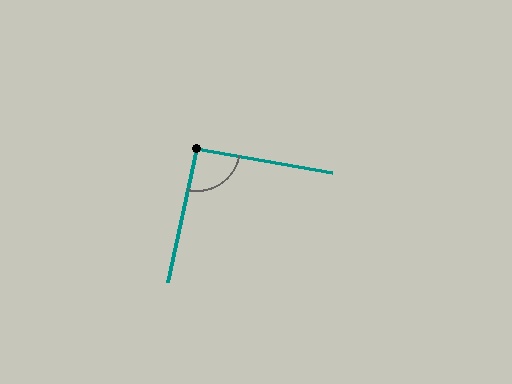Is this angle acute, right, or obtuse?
It is approximately a right angle.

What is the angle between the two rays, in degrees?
Approximately 92 degrees.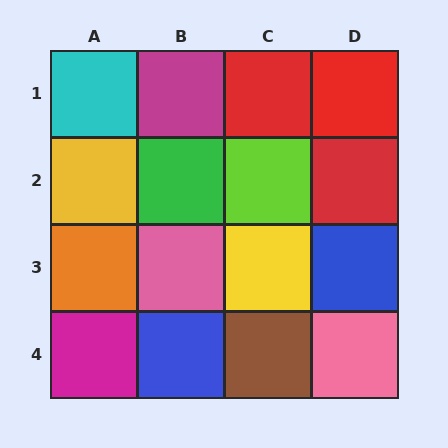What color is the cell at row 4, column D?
Pink.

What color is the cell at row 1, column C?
Red.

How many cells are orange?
1 cell is orange.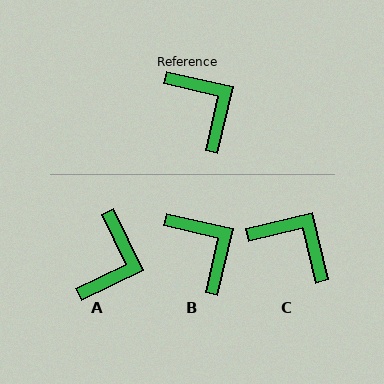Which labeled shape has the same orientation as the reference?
B.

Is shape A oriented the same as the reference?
No, it is off by about 52 degrees.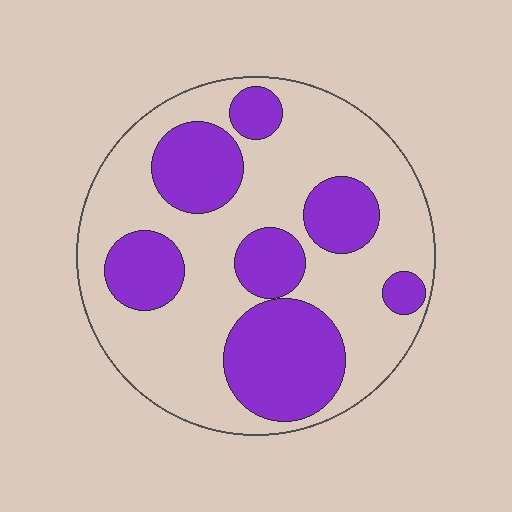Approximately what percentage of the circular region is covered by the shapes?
Approximately 35%.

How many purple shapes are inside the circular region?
7.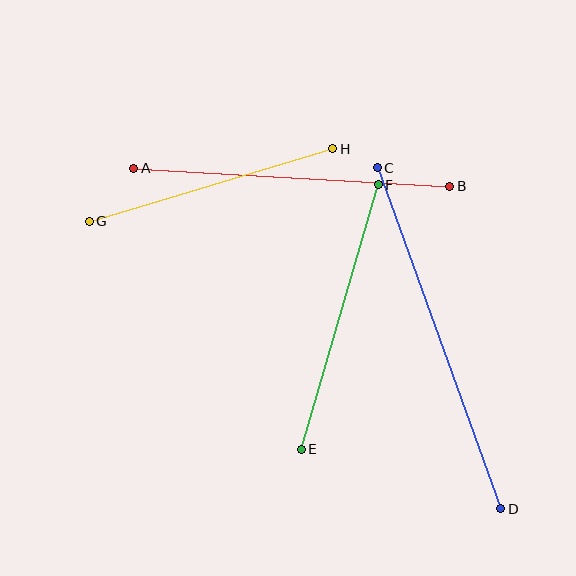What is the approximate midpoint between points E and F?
The midpoint is at approximately (340, 317) pixels.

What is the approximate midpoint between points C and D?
The midpoint is at approximately (439, 338) pixels.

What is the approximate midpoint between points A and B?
The midpoint is at approximately (292, 177) pixels.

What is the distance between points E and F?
The distance is approximately 276 pixels.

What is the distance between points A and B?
The distance is approximately 317 pixels.